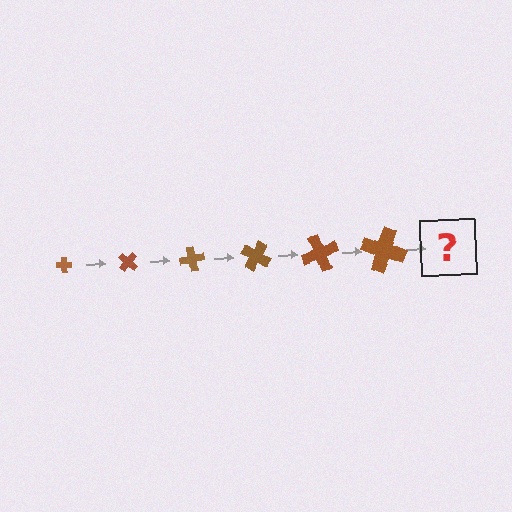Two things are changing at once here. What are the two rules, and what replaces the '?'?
The two rules are that the cross grows larger each step and it rotates 40 degrees each step. The '?' should be a cross, larger than the previous one and rotated 240 degrees from the start.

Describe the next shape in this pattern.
It should be a cross, larger than the previous one and rotated 240 degrees from the start.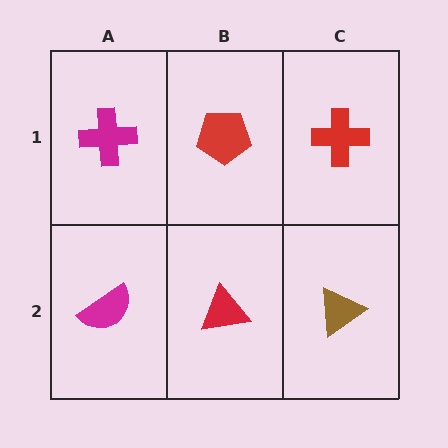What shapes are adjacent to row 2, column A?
A magenta cross (row 1, column A), a red triangle (row 2, column B).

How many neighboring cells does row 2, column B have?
3.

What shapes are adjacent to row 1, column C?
A brown triangle (row 2, column C), a red pentagon (row 1, column B).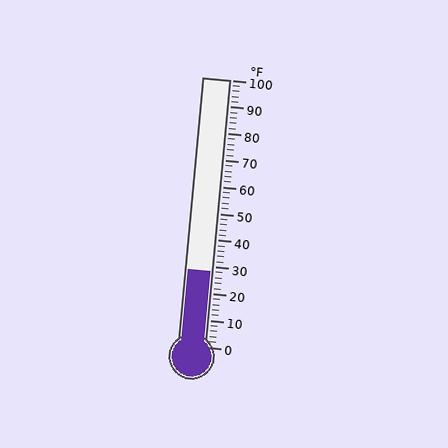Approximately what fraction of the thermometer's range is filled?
The thermometer is filled to approximately 30% of its range.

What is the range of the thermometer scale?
The thermometer scale ranges from 0°F to 100°F.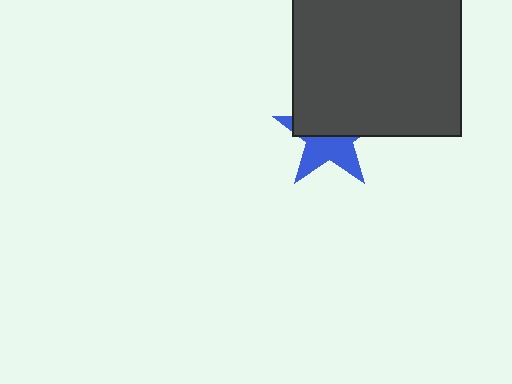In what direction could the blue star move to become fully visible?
The blue star could move down. That would shift it out from behind the dark gray square entirely.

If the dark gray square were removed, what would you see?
You would see the complete blue star.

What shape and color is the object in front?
The object in front is a dark gray square.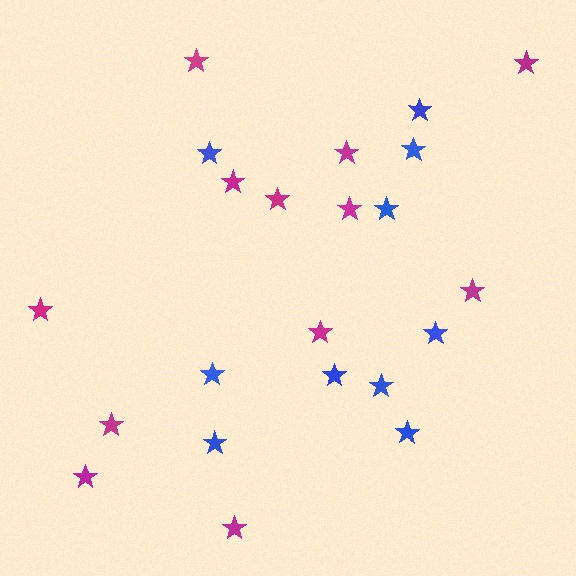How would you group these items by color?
There are 2 groups: one group of blue stars (10) and one group of magenta stars (12).